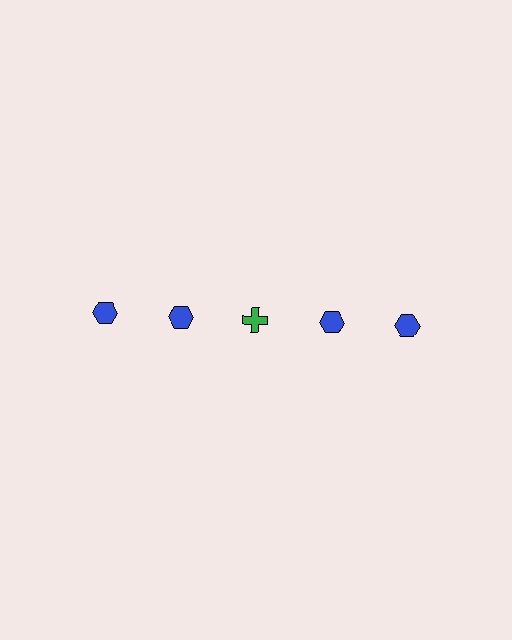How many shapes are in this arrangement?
There are 5 shapes arranged in a grid pattern.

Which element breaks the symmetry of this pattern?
The green cross in the top row, center column breaks the symmetry. All other shapes are blue hexagons.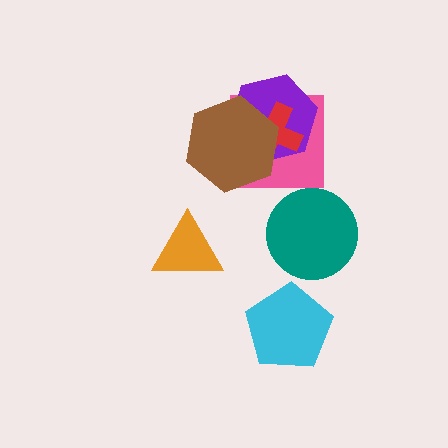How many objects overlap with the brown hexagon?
3 objects overlap with the brown hexagon.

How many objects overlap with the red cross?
3 objects overlap with the red cross.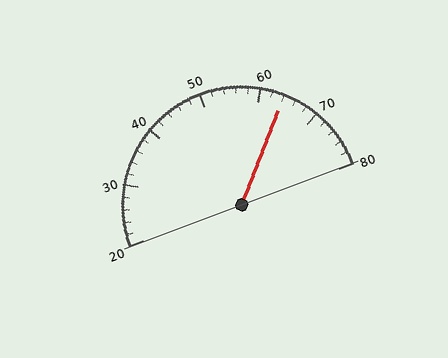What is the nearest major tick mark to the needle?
The nearest major tick mark is 60.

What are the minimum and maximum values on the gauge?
The gauge ranges from 20 to 80.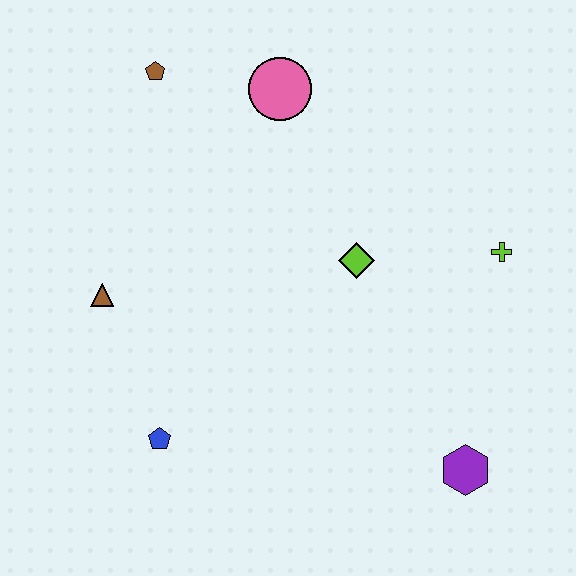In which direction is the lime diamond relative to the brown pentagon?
The lime diamond is to the right of the brown pentagon.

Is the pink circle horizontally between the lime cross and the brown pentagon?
Yes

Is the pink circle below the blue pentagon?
No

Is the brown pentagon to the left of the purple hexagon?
Yes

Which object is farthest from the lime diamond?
The brown pentagon is farthest from the lime diamond.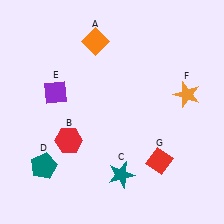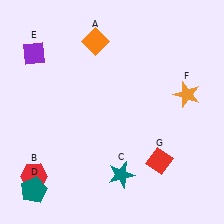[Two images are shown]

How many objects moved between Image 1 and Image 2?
3 objects moved between the two images.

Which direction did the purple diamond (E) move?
The purple diamond (E) moved up.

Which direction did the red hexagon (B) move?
The red hexagon (B) moved down.